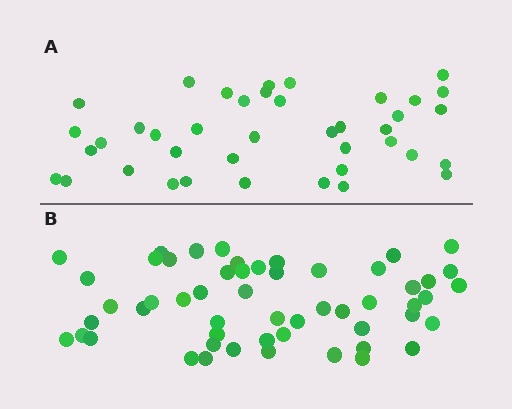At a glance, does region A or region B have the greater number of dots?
Region B (the bottom region) has more dots.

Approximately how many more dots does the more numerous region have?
Region B has approximately 15 more dots than region A.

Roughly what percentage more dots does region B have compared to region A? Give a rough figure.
About 35% more.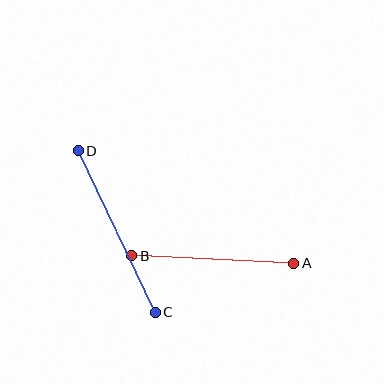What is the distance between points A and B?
The distance is approximately 162 pixels.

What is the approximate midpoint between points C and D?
The midpoint is at approximately (117, 231) pixels.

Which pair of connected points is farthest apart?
Points C and D are farthest apart.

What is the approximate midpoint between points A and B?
The midpoint is at approximately (213, 259) pixels.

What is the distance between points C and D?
The distance is approximately 179 pixels.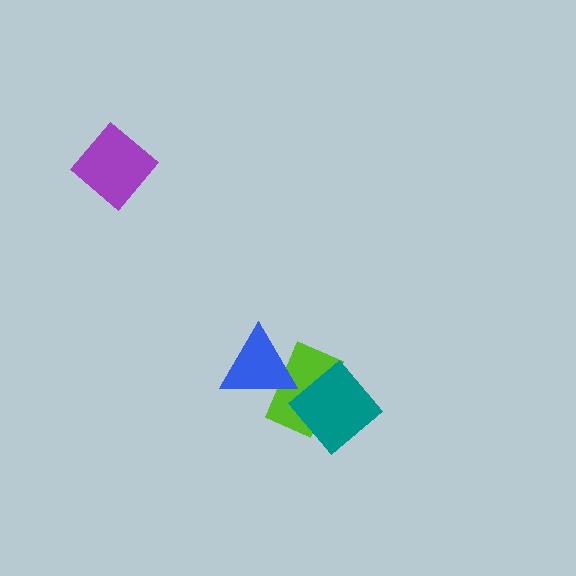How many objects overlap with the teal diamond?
1 object overlaps with the teal diamond.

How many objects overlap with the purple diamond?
0 objects overlap with the purple diamond.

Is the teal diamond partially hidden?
No, no other shape covers it.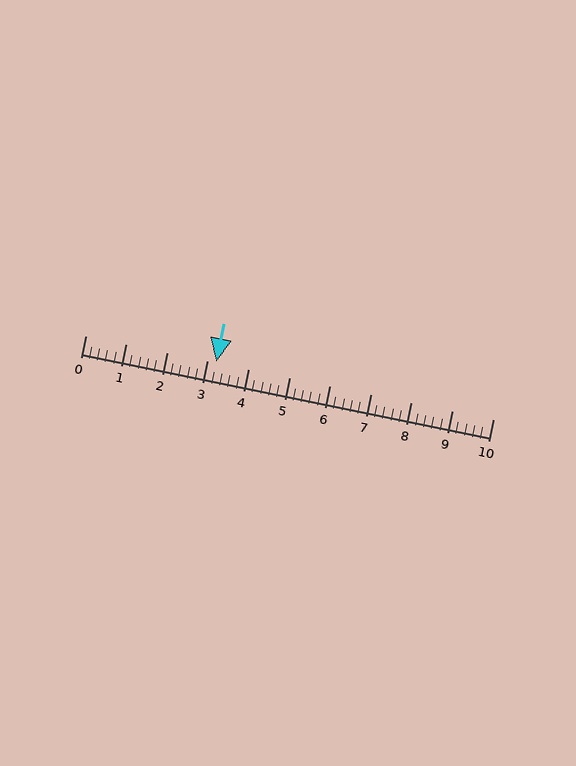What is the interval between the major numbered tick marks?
The major tick marks are spaced 1 units apart.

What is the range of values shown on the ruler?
The ruler shows values from 0 to 10.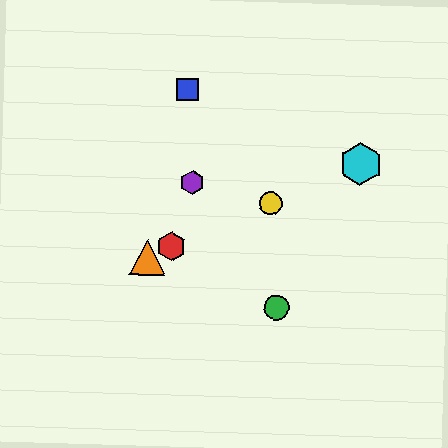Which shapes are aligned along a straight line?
The red hexagon, the yellow circle, the orange triangle, the cyan hexagon are aligned along a straight line.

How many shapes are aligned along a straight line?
4 shapes (the red hexagon, the yellow circle, the orange triangle, the cyan hexagon) are aligned along a straight line.